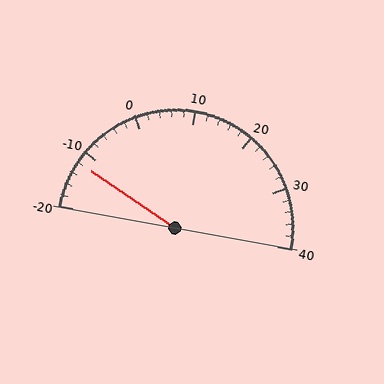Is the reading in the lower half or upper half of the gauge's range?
The reading is in the lower half of the range (-20 to 40).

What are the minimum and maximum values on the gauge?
The gauge ranges from -20 to 40.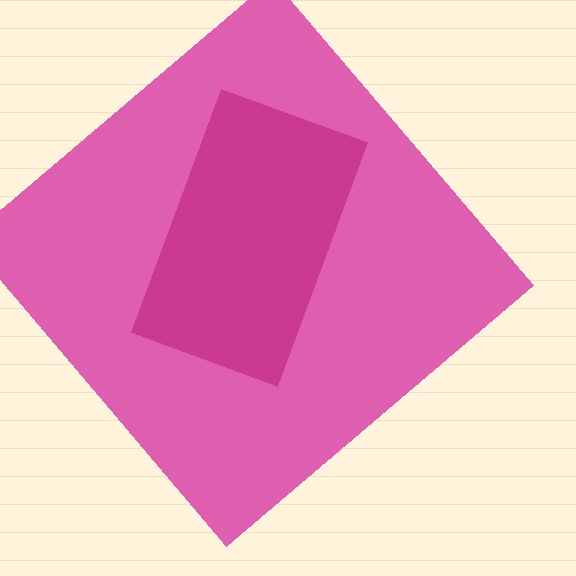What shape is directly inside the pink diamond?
The magenta rectangle.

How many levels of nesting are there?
2.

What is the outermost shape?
The pink diamond.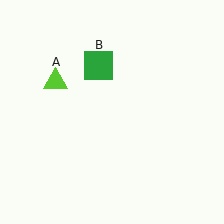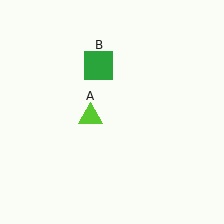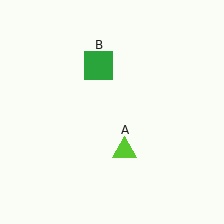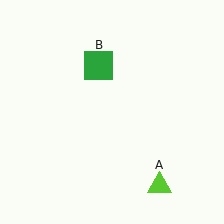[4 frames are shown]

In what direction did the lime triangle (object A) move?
The lime triangle (object A) moved down and to the right.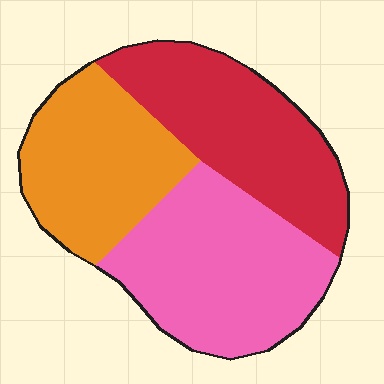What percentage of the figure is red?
Red covers about 35% of the figure.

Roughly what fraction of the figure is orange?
Orange takes up about one third (1/3) of the figure.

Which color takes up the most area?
Pink, at roughly 40%.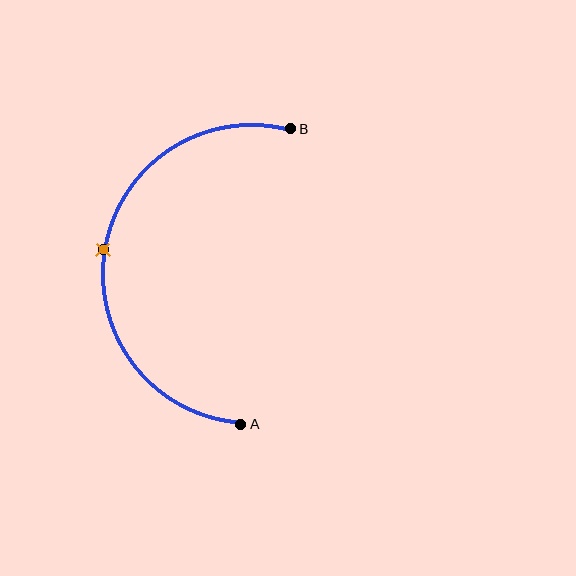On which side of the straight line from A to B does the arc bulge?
The arc bulges to the left of the straight line connecting A and B.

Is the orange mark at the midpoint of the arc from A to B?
Yes. The orange mark lies on the arc at equal arc-length from both A and B — it is the arc midpoint.